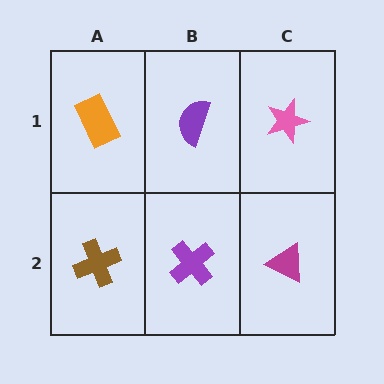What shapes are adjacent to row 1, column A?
A brown cross (row 2, column A), a purple semicircle (row 1, column B).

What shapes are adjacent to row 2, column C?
A pink star (row 1, column C), a purple cross (row 2, column B).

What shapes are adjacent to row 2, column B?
A purple semicircle (row 1, column B), a brown cross (row 2, column A), a magenta triangle (row 2, column C).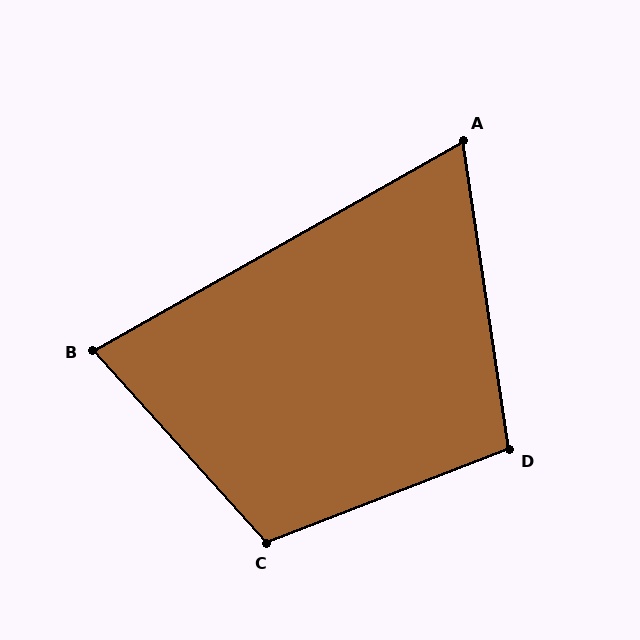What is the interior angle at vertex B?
Approximately 77 degrees (acute).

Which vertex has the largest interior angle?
C, at approximately 111 degrees.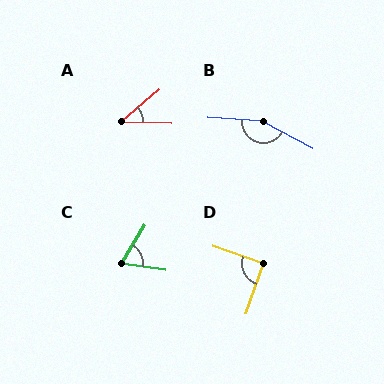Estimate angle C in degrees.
Approximately 68 degrees.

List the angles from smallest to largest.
A (42°), C (68°), D (90°), B (154°).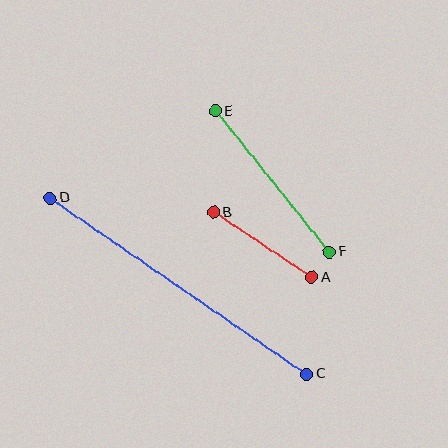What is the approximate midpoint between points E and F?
The midpoint is at approximately (272, 182) pixels.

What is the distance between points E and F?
The distance is approximately 181 pixels.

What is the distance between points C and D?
The distance is approximately 311 pixels.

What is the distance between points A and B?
The distance is approximately 118 pixels.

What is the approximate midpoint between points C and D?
The midpoint is at approximately (178, 286) pixels.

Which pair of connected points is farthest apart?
Points C and D are farthest apart.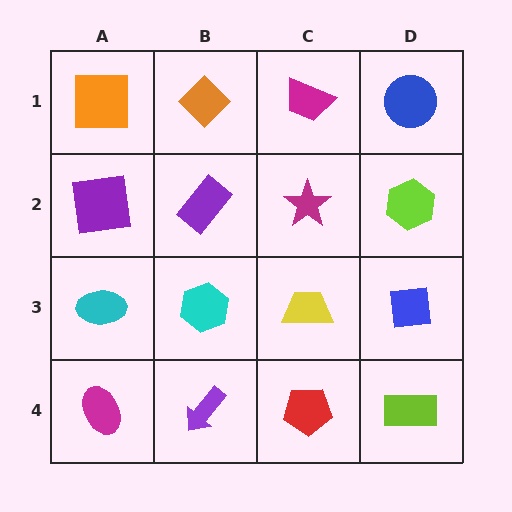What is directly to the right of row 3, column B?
A yellow trapezoid.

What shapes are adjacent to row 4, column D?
A blue square (row 3, column D), a red pentagon (row 4, column C).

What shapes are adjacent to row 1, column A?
A purple square (row 2, column A), an orange diamond (row 1, column B).